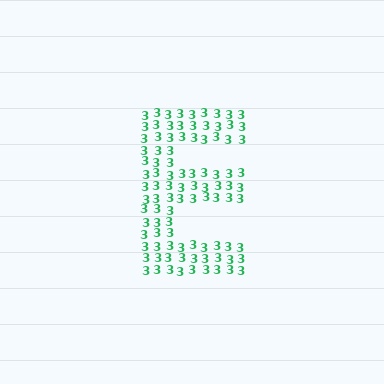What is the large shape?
The large shape is the letter E.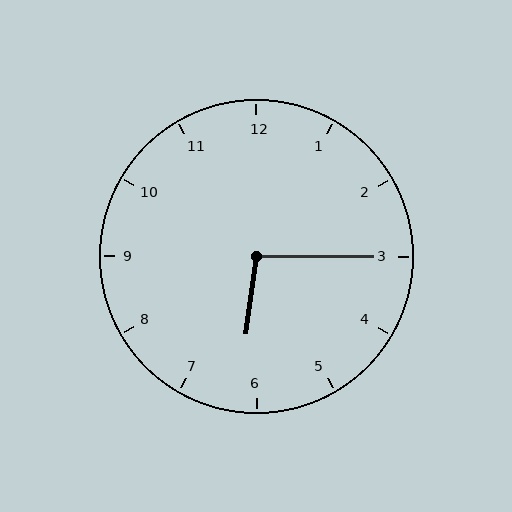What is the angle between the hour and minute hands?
Approximately 98 degrees.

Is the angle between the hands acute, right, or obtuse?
It is obtuse.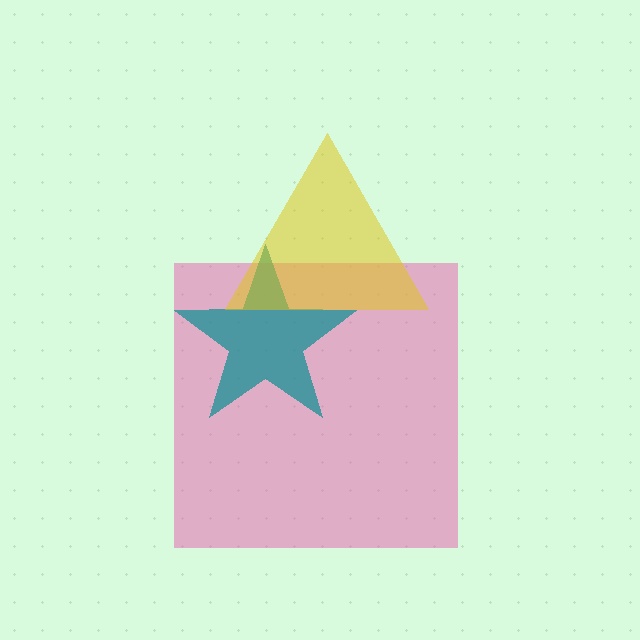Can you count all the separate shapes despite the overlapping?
Yes, there are 3 separate shapes.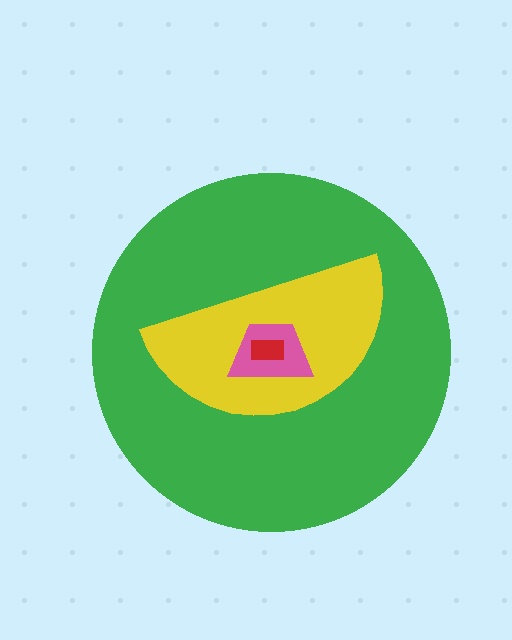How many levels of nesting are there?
4.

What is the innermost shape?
The red rectangle.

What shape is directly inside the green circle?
The yellow semicircle.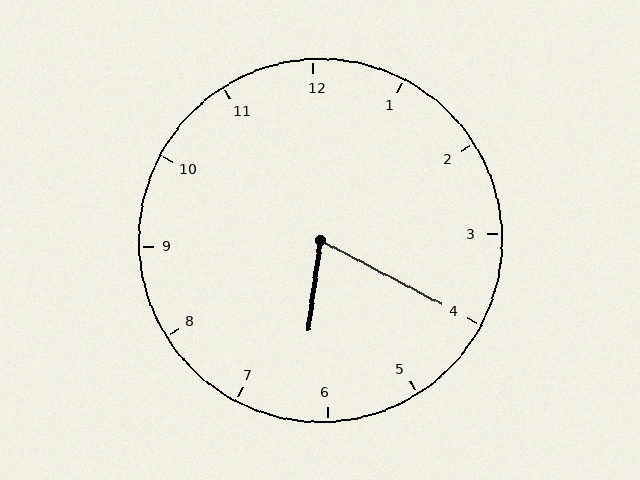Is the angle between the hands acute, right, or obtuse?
It is acute.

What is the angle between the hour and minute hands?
Approximately 70 degrees.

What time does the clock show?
6:20.